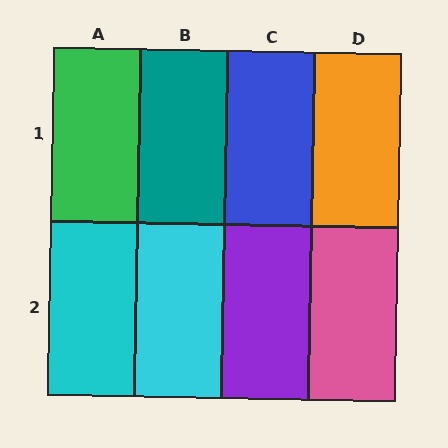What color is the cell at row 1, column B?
Teal.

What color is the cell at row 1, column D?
Orange.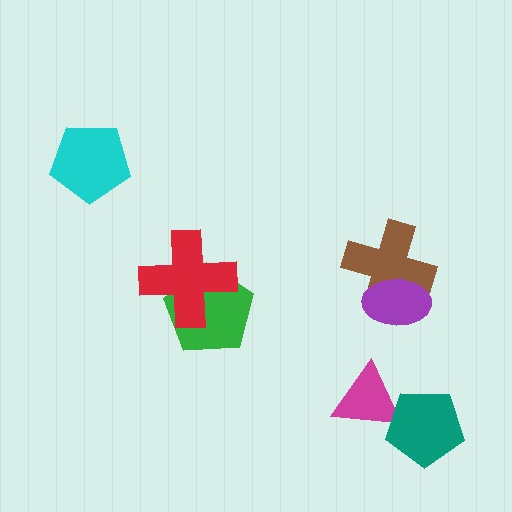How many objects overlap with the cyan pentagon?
0 objects overlap with the cyan pentagon.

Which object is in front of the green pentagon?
The red cross is in front of the green pentagon.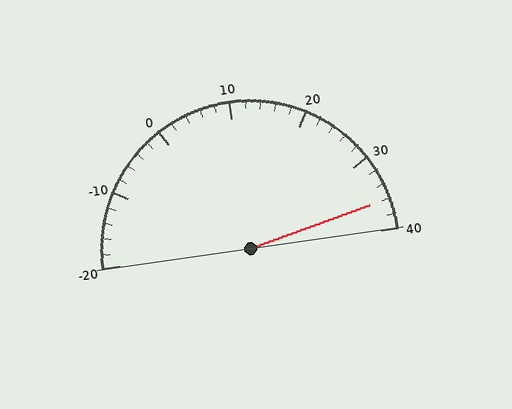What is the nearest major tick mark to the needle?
The nearest major tick mark is 40.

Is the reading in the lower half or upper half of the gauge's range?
The reading is in the upper half of the range (-20 to 40).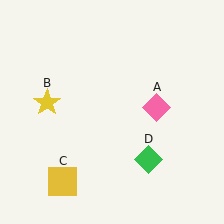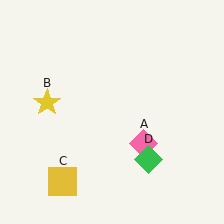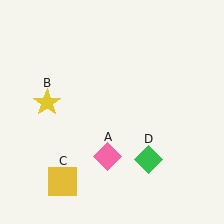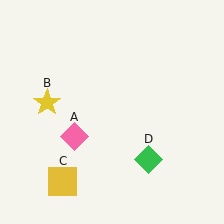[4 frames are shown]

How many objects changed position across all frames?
1 object changed position: pink diamond (object A).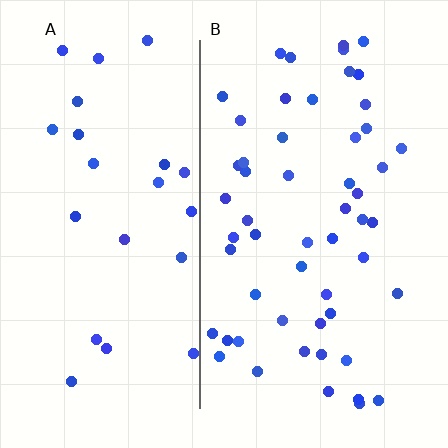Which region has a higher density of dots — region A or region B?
B (the right).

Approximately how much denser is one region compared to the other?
Approximately 2.2× — region B over region A.